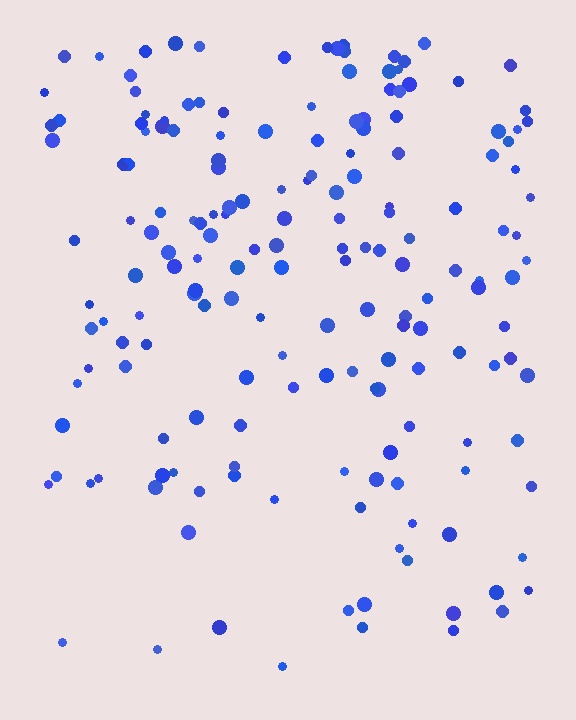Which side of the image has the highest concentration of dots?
The top.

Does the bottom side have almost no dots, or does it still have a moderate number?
Still a moderate number, just noticeably fewer than the top.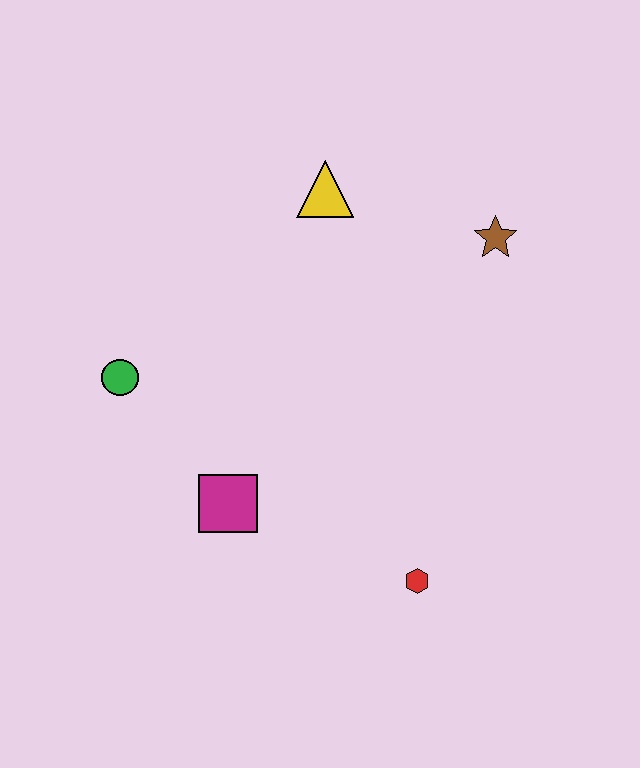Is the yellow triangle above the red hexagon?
Yes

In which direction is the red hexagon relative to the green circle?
The red hexagon is to the right of the green circle.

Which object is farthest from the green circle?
The brown star is farthest from the green circle.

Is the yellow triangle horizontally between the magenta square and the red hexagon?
Yes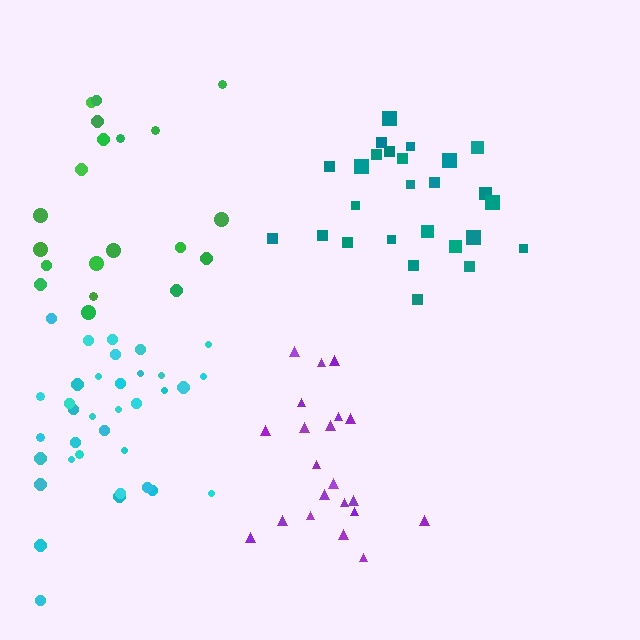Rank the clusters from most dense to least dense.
cyan, teal, purple, green.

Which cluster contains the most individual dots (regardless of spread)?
Cyan (35).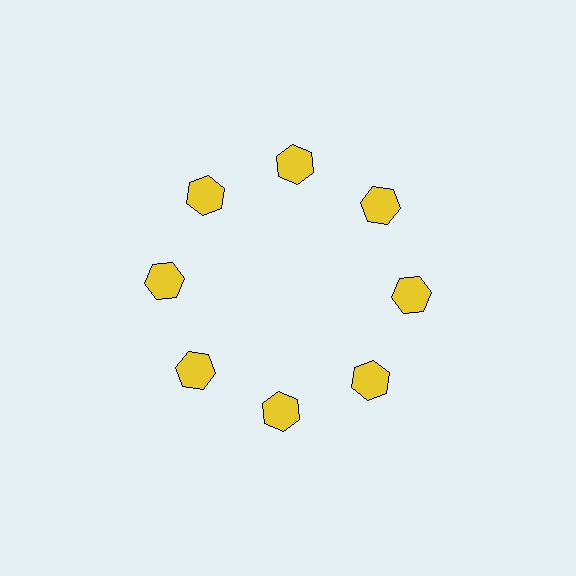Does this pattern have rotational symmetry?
Yes, this pattern has 8-fold rotational symmetry. It looks the same after rotating 45 degrees around the center.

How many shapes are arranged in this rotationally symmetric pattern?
There are 8 shapes, arranged in 8 groups of 1.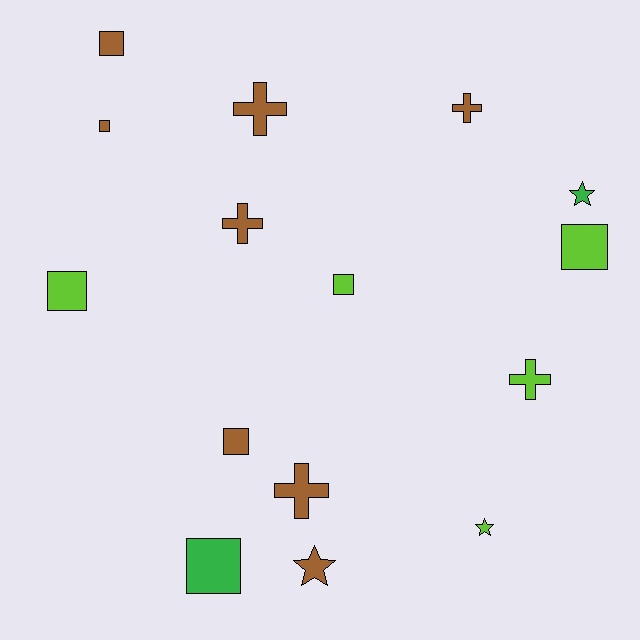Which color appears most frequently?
Brown, with 8 objects.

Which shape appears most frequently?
Square, with 7 objects.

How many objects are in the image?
There are 15 objects.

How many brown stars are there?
There is 1 brown star.